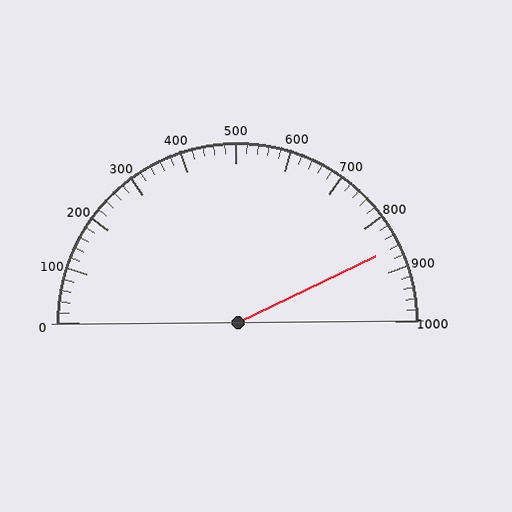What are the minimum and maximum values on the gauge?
The gauge ranges from 0 to 1000.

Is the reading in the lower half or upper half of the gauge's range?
The reading is in the upper half of the range (0 to 1000).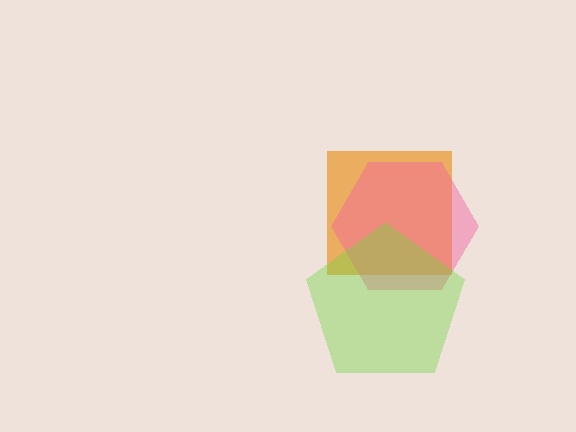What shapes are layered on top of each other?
The layered shapes are: an orange square, a pink hexagon, a lime pentagon.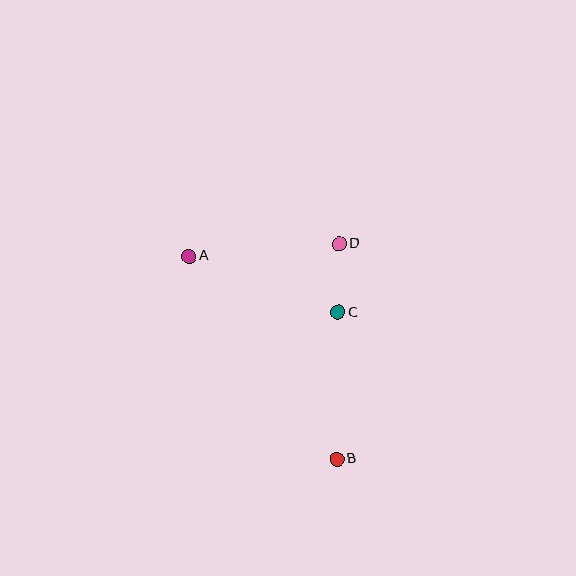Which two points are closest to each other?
Points C and D are closest to each other.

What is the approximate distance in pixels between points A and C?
The distance between A and C is approximately 159 pixels.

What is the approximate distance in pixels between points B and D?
The distance between B and D is approximately 216 pixels.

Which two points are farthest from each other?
Points A and B are farthest from each other.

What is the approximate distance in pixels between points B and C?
The distance between B and C is approximately 147 pixels.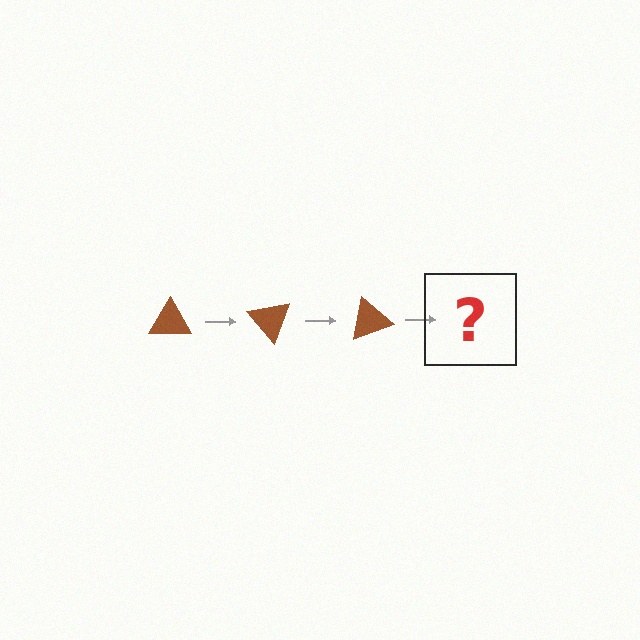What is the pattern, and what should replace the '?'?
The pattern is that the triangle rotates 50 degrees each step. The '?' should be a brown triangle rotated 150 degrees.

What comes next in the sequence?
The next element should be a brown triangle rotated 150 degrees.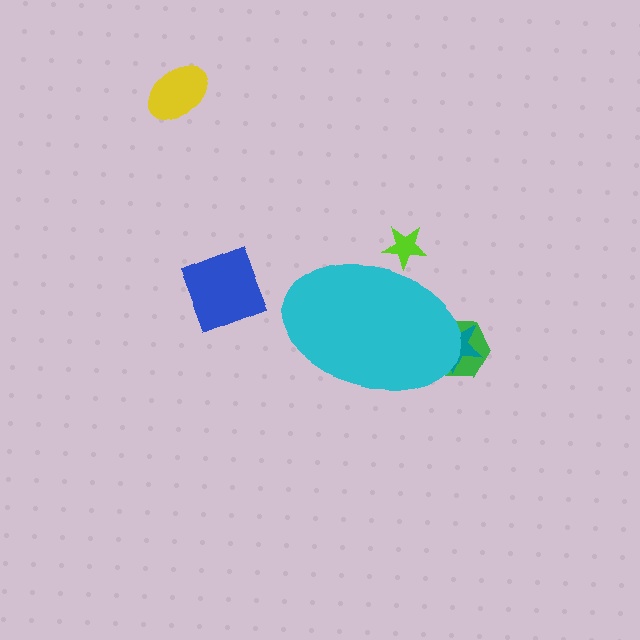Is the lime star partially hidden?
Yes, the lime star is partially hidden behind the cyan ellipse.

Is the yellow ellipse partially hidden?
No, the yellow ellipse is fully visible.